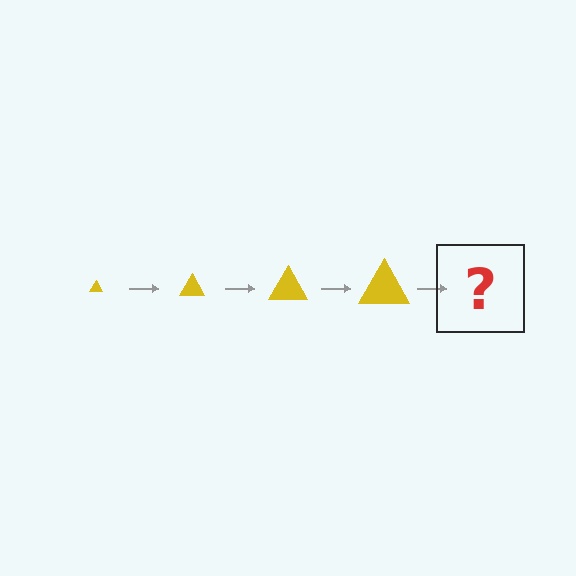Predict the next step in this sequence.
The next step is a yellow triangle, larger than the previous one.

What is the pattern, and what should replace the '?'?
The pattern is that the triangle gets progressively larger each step. The '?' should be a yellow triangle, larger than the previous one.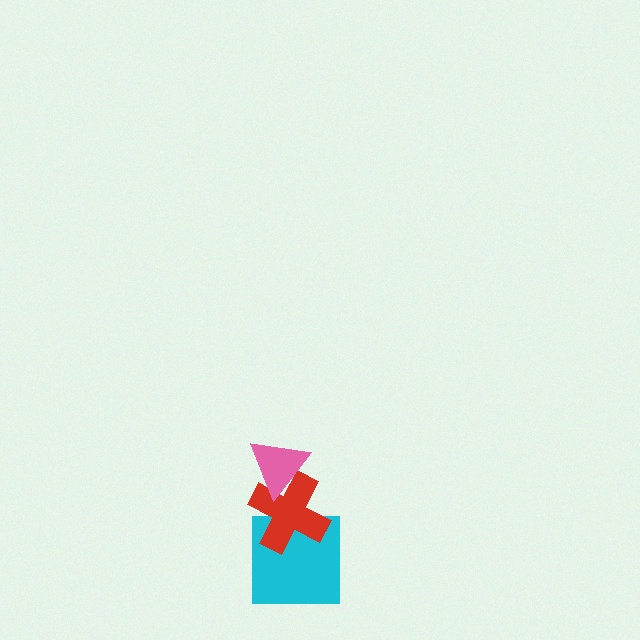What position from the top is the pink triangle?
The pink triangle is 1st from the top.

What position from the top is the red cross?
The red cross is 2nd from the top.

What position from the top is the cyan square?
The cyan square is 3rd from the top.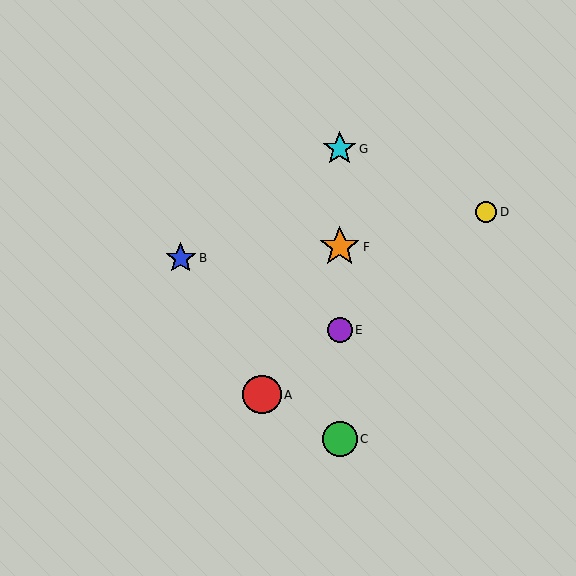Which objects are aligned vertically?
Objects C, E, F, G are aligned vertically.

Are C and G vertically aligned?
Yes, both are at x≈340.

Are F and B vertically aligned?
No, F is at x≈340 and B is at x≈181.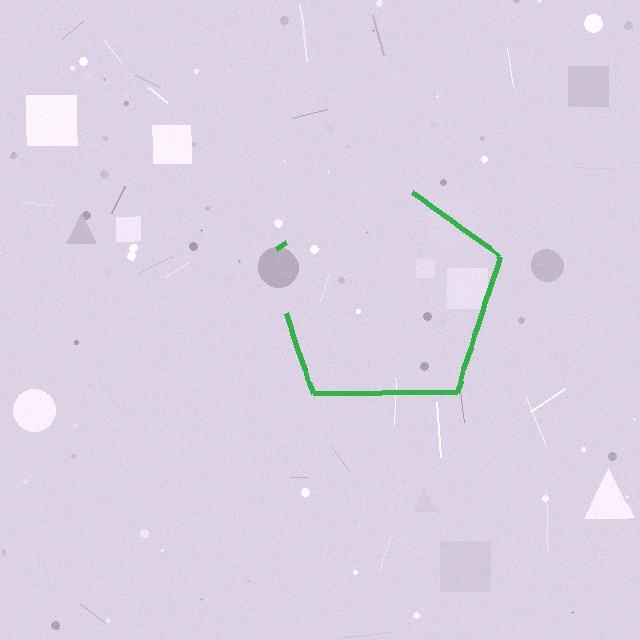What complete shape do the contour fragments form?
The contour fragments form a pentagon.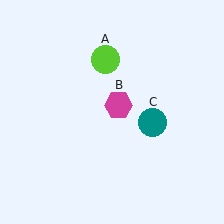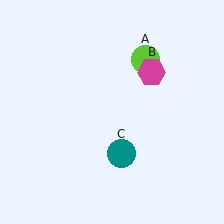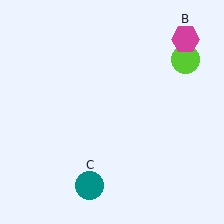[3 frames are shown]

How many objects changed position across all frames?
3 objects changed position: lime circle (object A), magenta hexagon (object B), teal circle (object C).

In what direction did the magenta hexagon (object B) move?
The magenta hexagon (object B) moved up and to the right.